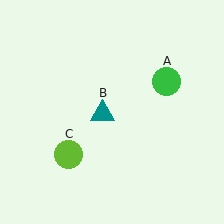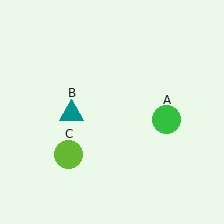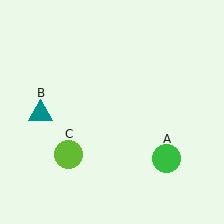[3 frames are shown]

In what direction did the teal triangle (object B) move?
The teal triangle (object B) moved left.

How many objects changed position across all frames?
2 objects changed position: green circle (object A), teal triangle (object B).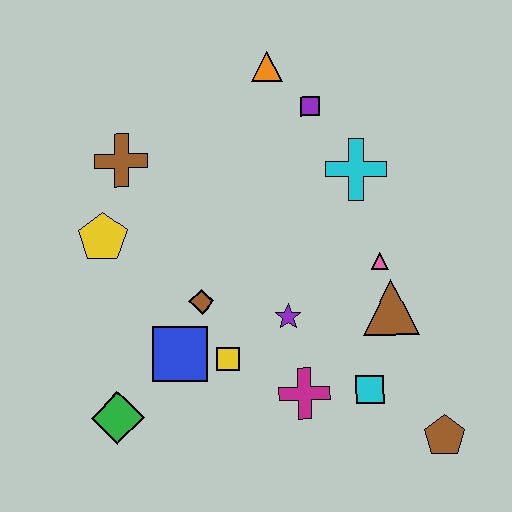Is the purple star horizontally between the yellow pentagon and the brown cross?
No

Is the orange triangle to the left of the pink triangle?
Yes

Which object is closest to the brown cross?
The yellow pentagon is closest to the brown cross.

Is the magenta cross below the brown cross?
Yes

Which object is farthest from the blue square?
The orange triangle is farthest from the blue square.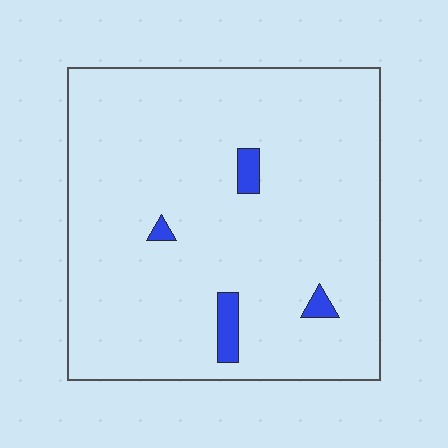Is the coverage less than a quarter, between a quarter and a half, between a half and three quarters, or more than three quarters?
Less than a quarter.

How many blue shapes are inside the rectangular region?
4.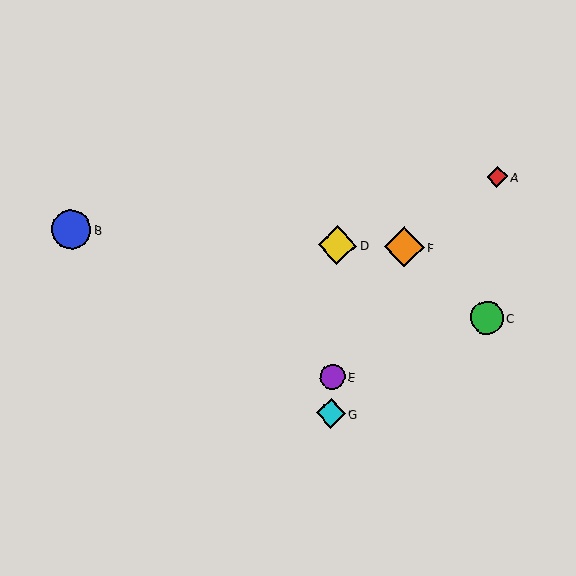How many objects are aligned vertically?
3 objects (D, E, G) are aligned vertically.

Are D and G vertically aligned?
Yes, both are at x≈337.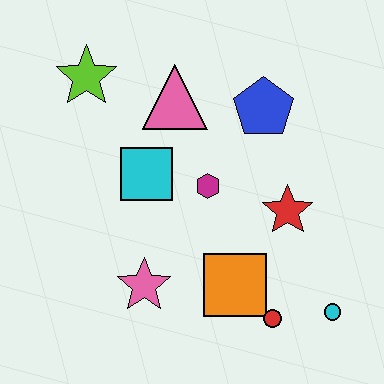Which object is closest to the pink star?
The orange square is closest to the pink star.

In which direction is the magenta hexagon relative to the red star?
The magenta hexagon is to the left of the red star.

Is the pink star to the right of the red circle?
No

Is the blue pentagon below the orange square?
No